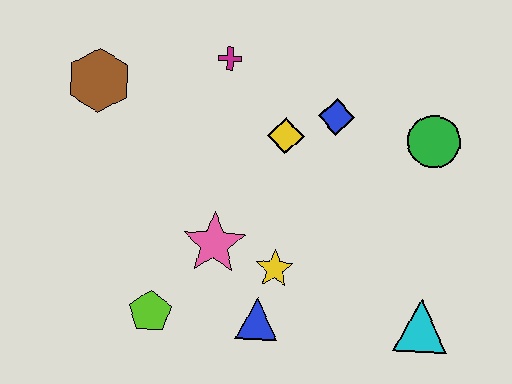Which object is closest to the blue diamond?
The yellow diamond is closest to the blue diamond.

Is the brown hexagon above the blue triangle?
Yes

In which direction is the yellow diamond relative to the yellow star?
The yellow diamond is above the yellow star.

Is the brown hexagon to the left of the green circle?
Yes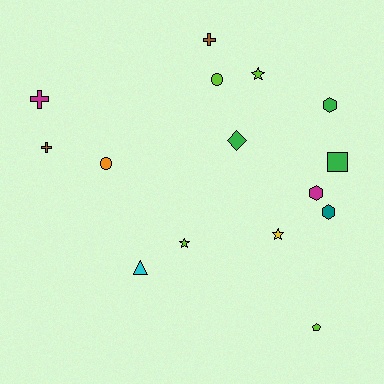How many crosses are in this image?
There are 3 crosses.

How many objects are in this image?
There are 15 objects.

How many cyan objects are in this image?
There is 1 cyan object.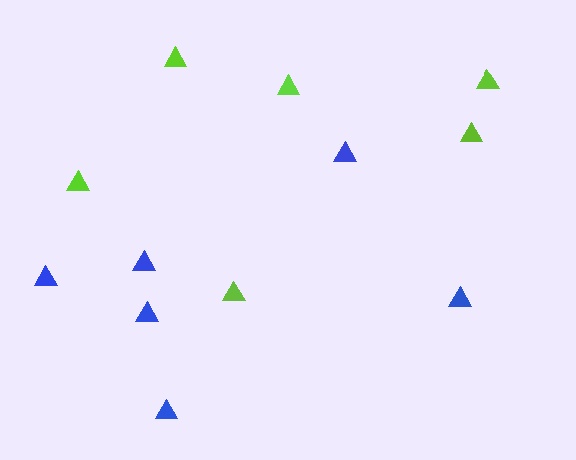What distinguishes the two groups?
There are 2 groups: one group of lime triangles (6) and one group of blue triangles (6).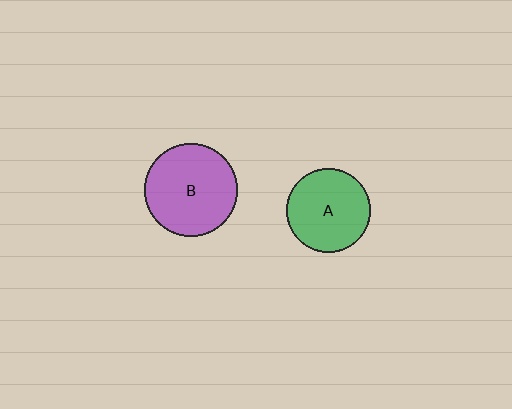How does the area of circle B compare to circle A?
Approximately 1.2 times.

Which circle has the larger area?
Circle B (purple).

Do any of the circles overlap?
No, none of the circles overlap.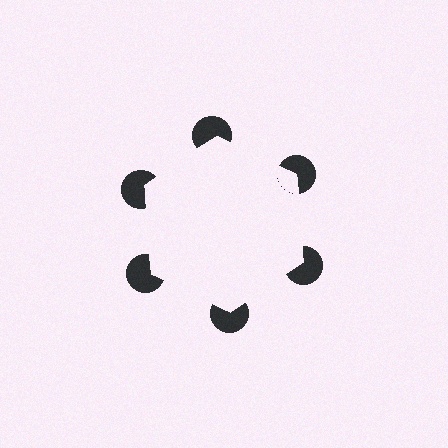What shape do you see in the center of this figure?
An illusory hexagon — its edges are inferred from the aligned wedge cuts in the pac-man discs, not physically drawn.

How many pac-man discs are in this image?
There are 6 — one at each vertex of the illusory hexagon.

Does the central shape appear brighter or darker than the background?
It typically appears slightly brighter than the background, even though no actual brightness change is drawn.